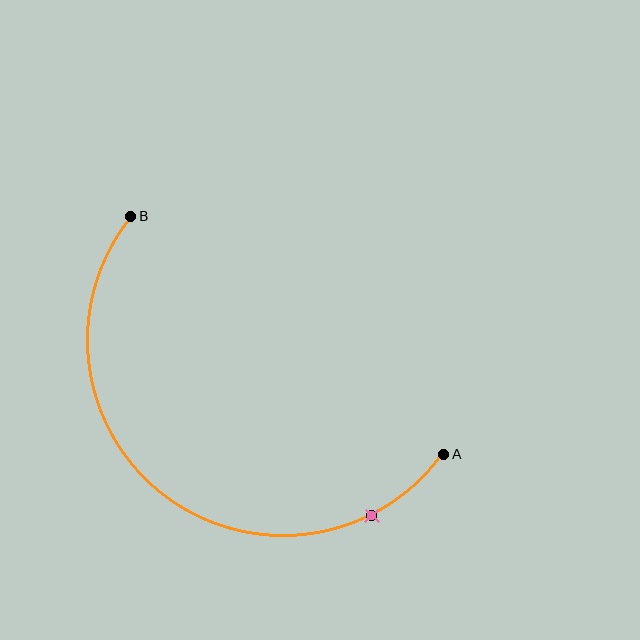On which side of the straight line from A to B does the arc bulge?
The arc bulges below and to the left of the straight line connecting A and B.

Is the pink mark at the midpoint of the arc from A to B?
No. The pink mark lies on the arc but is closer to endpoint A. The arc midpoint would be at the point on the curve equidistant along the arc from both A and B.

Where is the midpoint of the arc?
The arc midpoint is the point on the curve farthest from the straight line joining A and B. It sits below and to the left of that line.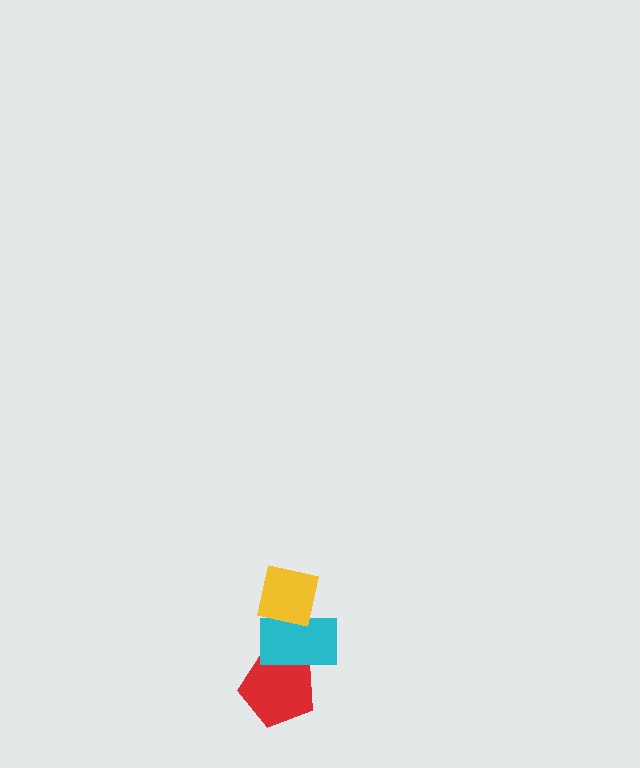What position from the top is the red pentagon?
The red pentagon is 3rd from the top.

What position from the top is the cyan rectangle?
The cyan rectangle is 2nd from the top.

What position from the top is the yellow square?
The yellow square is 1st from the top.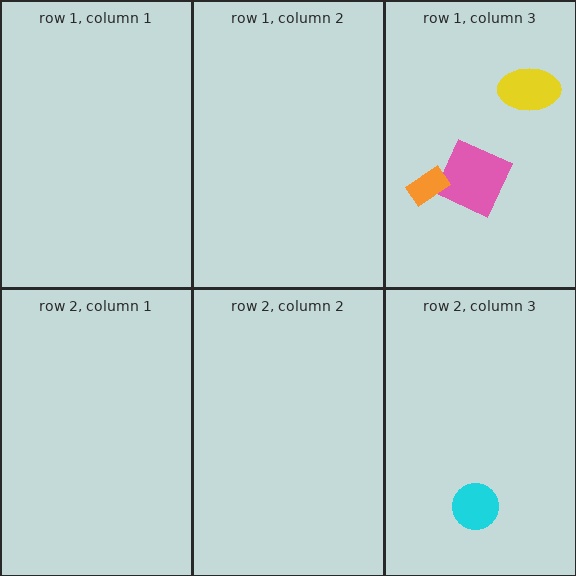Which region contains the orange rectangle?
The row 1, column 3 region.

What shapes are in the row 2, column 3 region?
The cyan circle.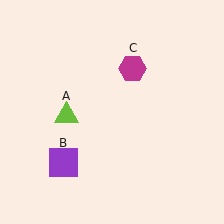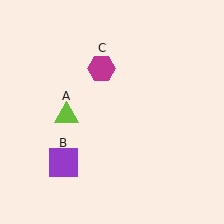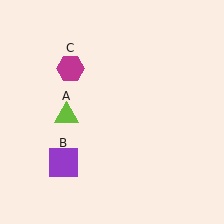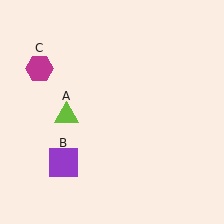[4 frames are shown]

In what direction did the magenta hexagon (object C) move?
The magenta hexagon (object C) moved left.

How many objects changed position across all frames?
1 object changed position: magenta hexagon (object C).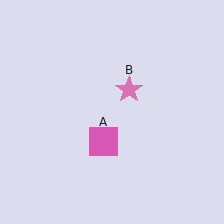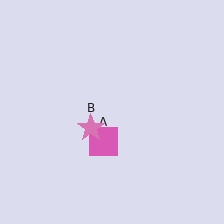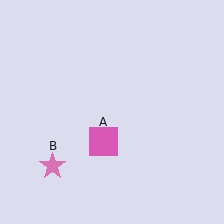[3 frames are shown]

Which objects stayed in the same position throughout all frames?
Pink square (object A) remained stationary.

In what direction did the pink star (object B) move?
The pink star (object B) moved down and to the left.